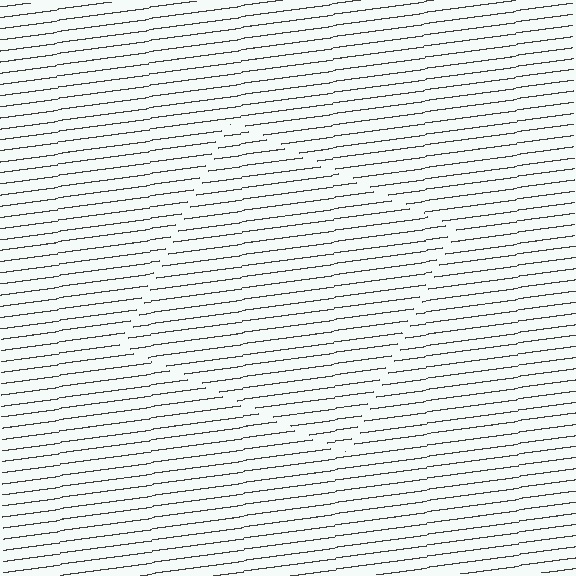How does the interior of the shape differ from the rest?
The interior of the shape contains the same grating, shifted by half a period — the contour is defined by the phase discontinuity where line-ends from the inner and outer gratings abut.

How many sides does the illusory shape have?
4 sides — the line-ends trace a square.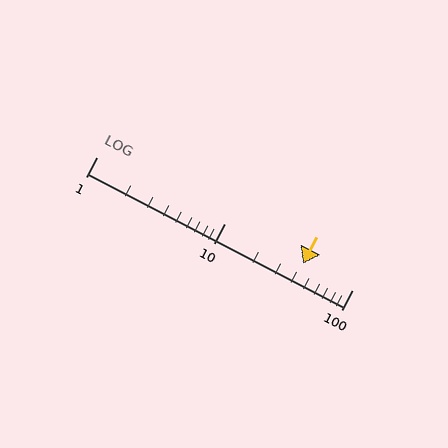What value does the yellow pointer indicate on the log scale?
The pointer indicates approximately 41.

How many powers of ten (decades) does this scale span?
The scale spans 2 decades, from 1 to 100.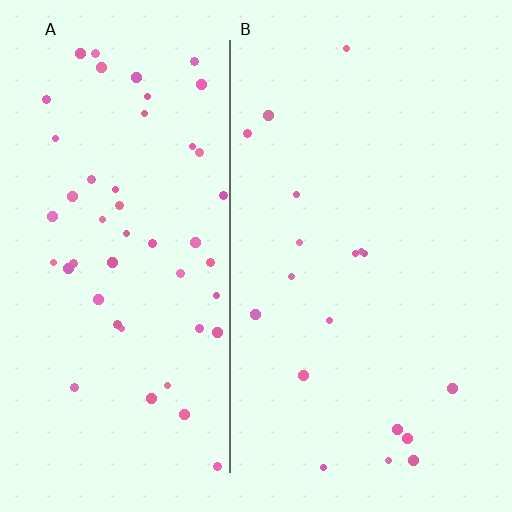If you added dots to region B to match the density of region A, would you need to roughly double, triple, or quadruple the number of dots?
Approximately triple.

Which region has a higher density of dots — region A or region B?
A (the left).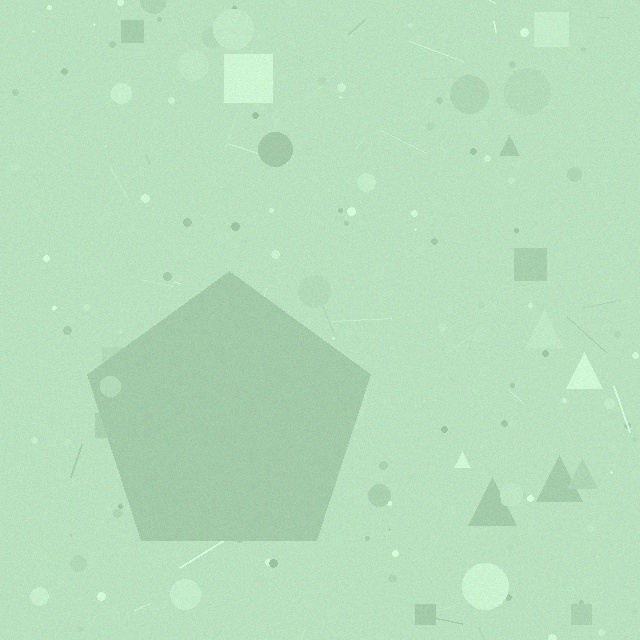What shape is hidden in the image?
A pentagon is hidden in the image.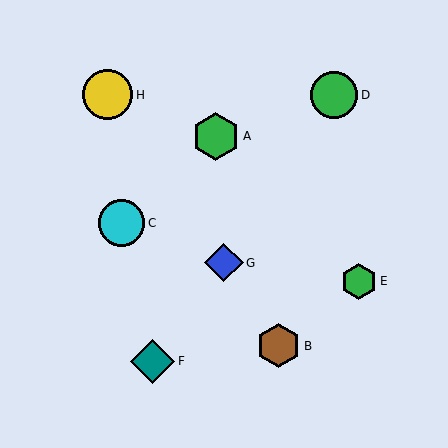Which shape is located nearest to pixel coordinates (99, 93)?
The yellow circle (labeled H) at (108, 95) is nearest to that location.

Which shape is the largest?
The yellow circle (labeled H) is the largest.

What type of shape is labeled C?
Shape C is a cyan circle.